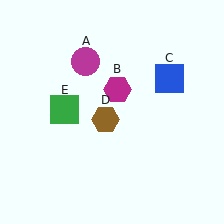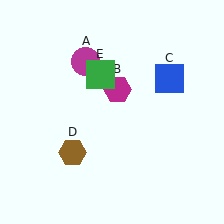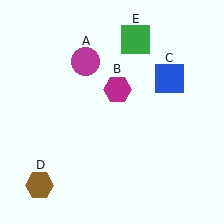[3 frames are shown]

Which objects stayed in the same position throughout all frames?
Magenta circle (object A) and magenta hexagon (object B) and blue square (object C) remained stationary.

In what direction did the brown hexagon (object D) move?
The brown hexagon (object D) moved down and to the left.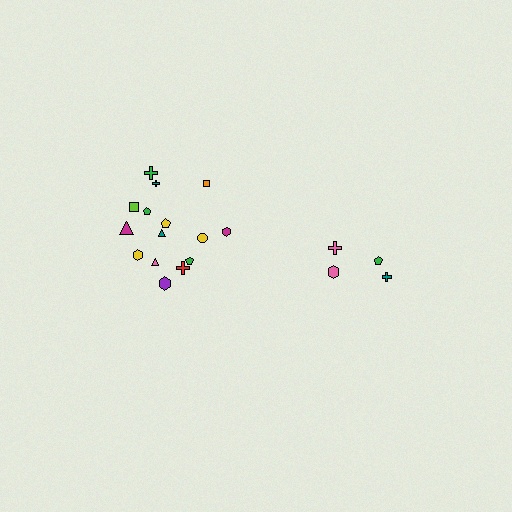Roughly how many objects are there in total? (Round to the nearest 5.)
Roughly 20 objects in total.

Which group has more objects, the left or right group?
The left group.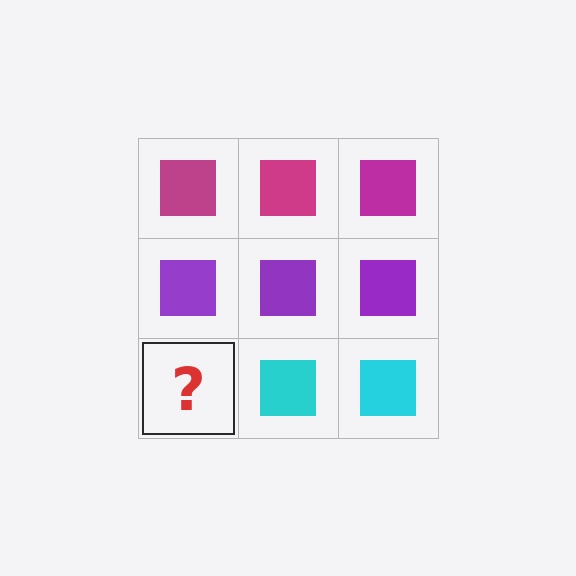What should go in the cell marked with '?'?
The missing cell should contain a cyan square.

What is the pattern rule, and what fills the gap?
The rule is that each row has a consistent color. The gap should be filled with a cyan square.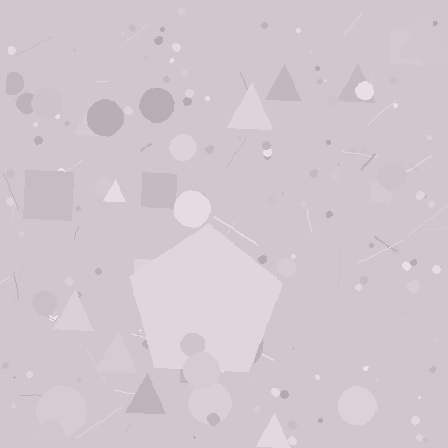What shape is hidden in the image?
A pentagon is hidden in the image.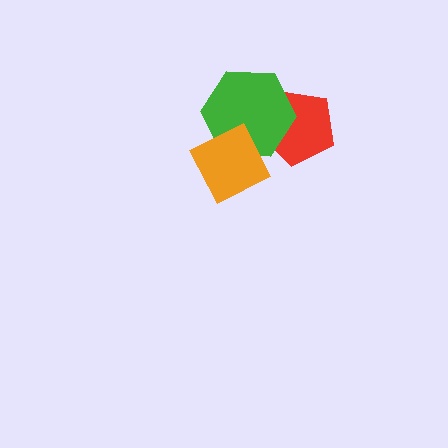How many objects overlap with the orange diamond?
1 object overlaps with the orange diamond.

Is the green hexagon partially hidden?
Yes, it is partially covered by another shape.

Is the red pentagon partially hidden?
Yes, it is partially covered by another shape.